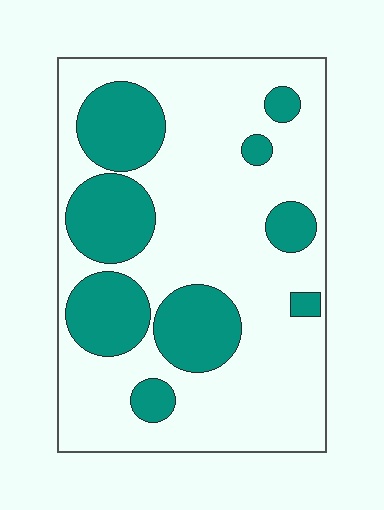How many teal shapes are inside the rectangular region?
9.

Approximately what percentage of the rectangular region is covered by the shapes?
Approximately 30%.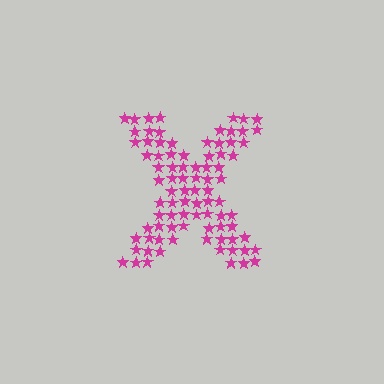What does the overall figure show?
The overall figure shows the letter X.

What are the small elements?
The small elements are stars.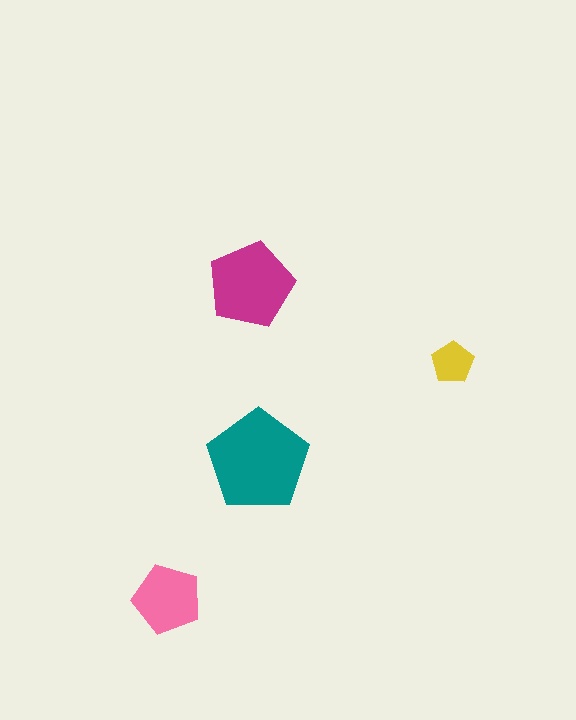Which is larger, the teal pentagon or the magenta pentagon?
The teal one.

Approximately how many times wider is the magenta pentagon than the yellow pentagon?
About 2 times wider.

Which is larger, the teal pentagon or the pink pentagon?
The teal one.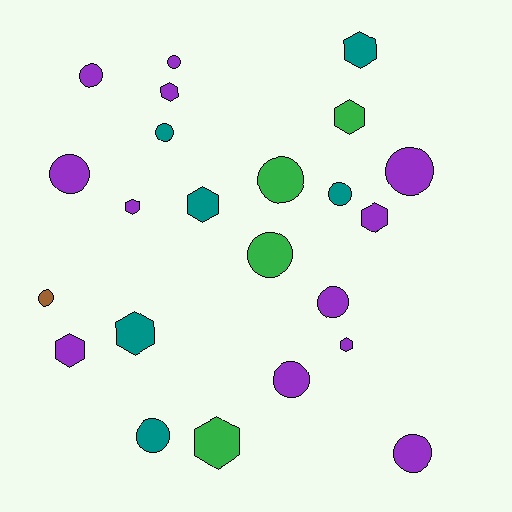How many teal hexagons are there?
There are 3 teal hexagons.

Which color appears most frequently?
Purple, with 12 objects.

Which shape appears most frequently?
Circle, with 13 objects.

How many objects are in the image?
There are 23 objects.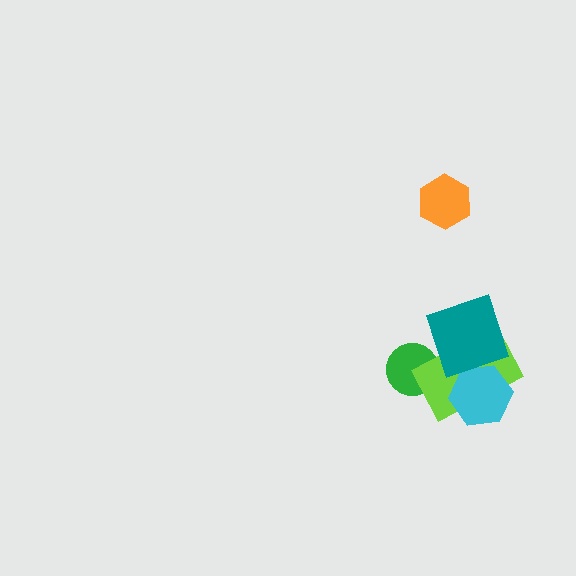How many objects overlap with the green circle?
2 objects overlap with the green circle.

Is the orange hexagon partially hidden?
No, no other shape covers it.